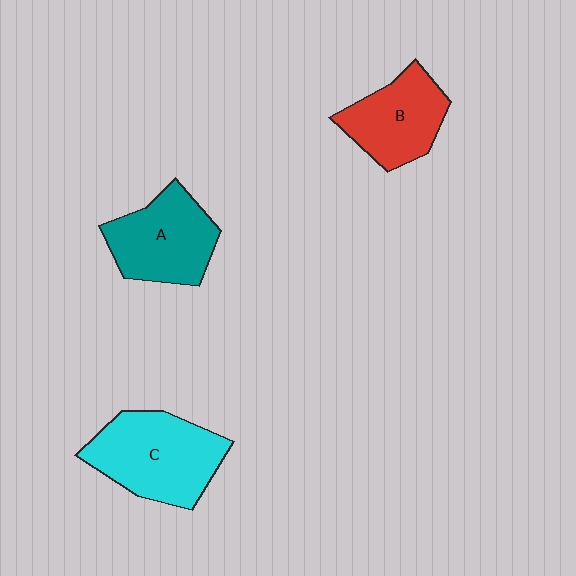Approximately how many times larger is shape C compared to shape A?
Approximately 1.2 times.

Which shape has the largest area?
Shape C (cyan).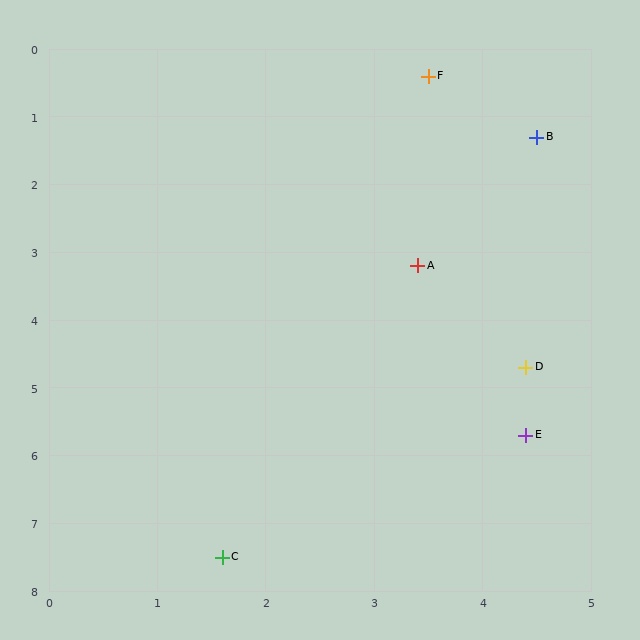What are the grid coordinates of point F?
Point F is at approximately (3.5, 0.4).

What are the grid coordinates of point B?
Point B is at approximately (4.5, 1.3).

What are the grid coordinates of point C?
Point C is at approximately (1.6, 7.5).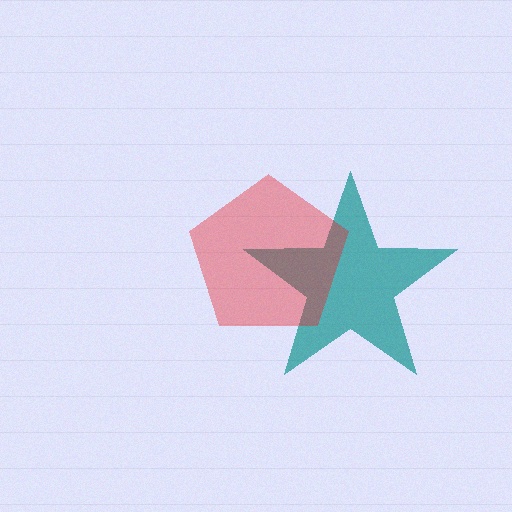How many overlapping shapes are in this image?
There are 2 overlapping shapes in the image.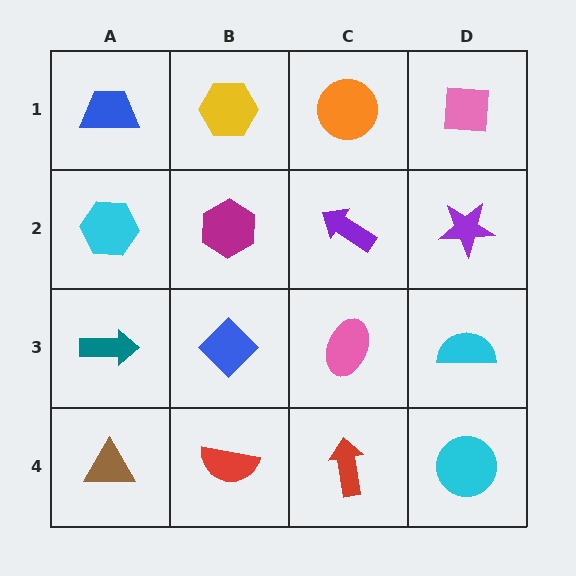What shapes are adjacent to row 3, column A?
A cyan hexagon (row 2, column A), a brown triangle (row 4, column A), a blue diamond (row 3, column B).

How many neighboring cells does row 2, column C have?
4.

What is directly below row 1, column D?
A purple star.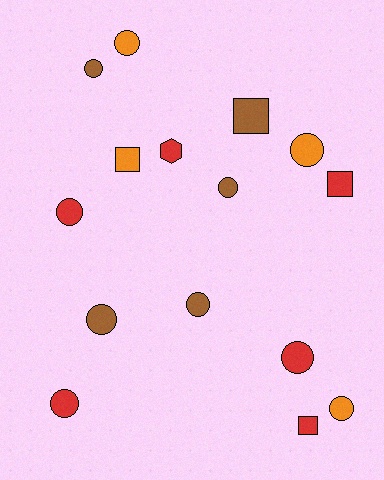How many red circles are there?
There are 3 red circles.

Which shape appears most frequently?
Circle, with 10 objects.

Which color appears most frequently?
Red, with 6 objects.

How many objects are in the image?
There are 15 objects.